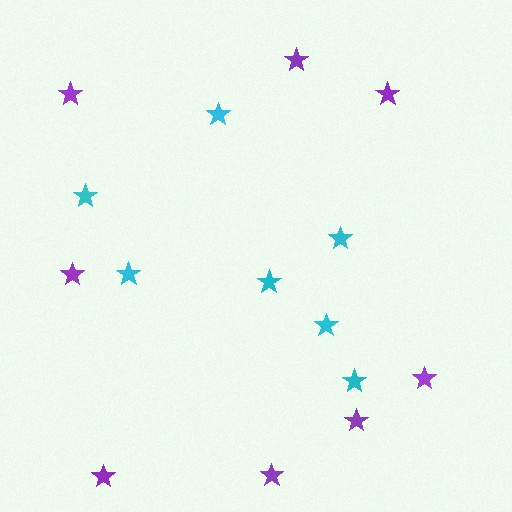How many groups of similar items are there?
There are 2 groups: one group of purple stars (8) and one group of cyan stars (7).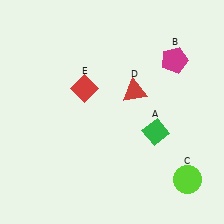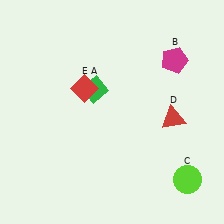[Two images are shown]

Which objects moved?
The objects that moved are: the green diamond (A), the red triangle (D).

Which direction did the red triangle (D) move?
The red triangle (D) moved right.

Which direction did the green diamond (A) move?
The green diamond (A) moved left.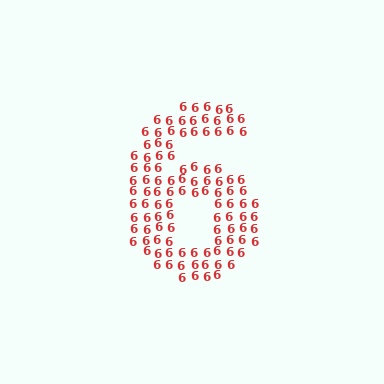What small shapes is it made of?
It is made of small digit 6's.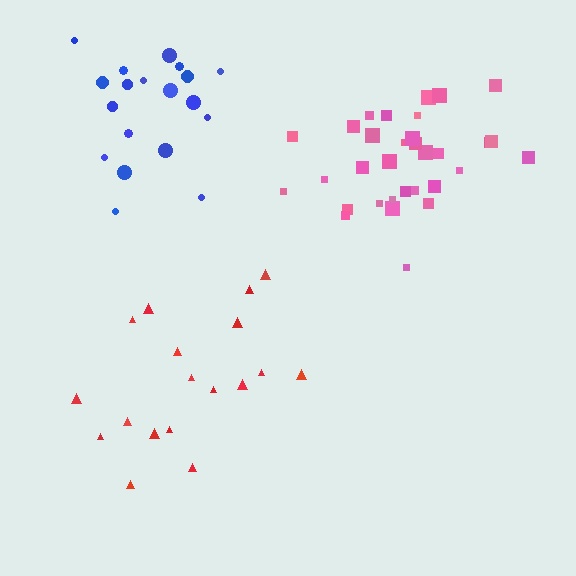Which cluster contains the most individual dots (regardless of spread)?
Pink (32).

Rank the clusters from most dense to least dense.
pink, blue, red.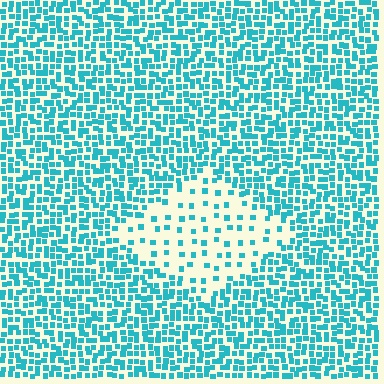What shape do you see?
I see a diamond.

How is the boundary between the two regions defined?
The boundary is defined by a change in element density (approximately 3.1x ratio). All elements are the same color, size, and shape.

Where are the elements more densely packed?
The elements are more densely packed outside the diamond boundary.